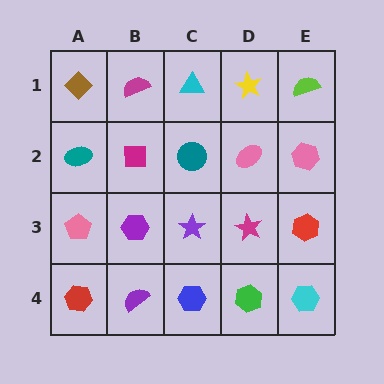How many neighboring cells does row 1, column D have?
3.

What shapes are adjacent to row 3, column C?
A teal circle (row 2, column C), a blue hexagon (row 4, column C), a purple hexagon (row 3, column B), a magenta star (row 3, column D).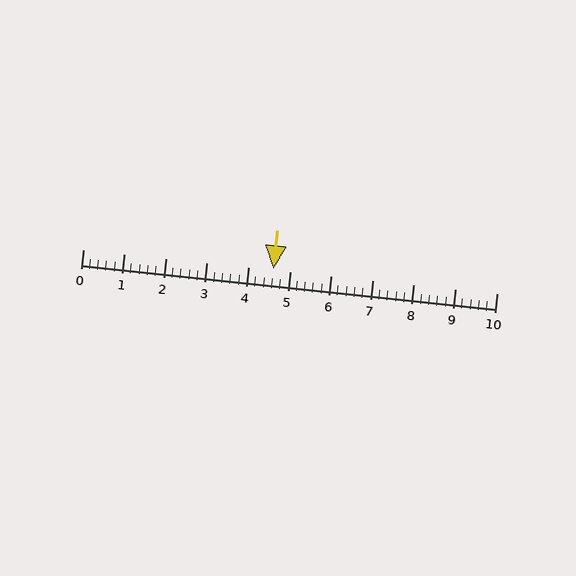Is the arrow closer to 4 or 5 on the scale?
The arrow is closer to 5.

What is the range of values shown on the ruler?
The ruler shows values from 0 to 10.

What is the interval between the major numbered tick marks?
The major tick marks are spaced 1 units apart.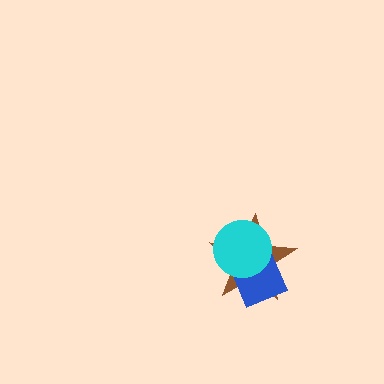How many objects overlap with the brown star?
2 objects overlap with the brown star.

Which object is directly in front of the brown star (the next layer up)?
The blue diamond is directly in front of the brown star.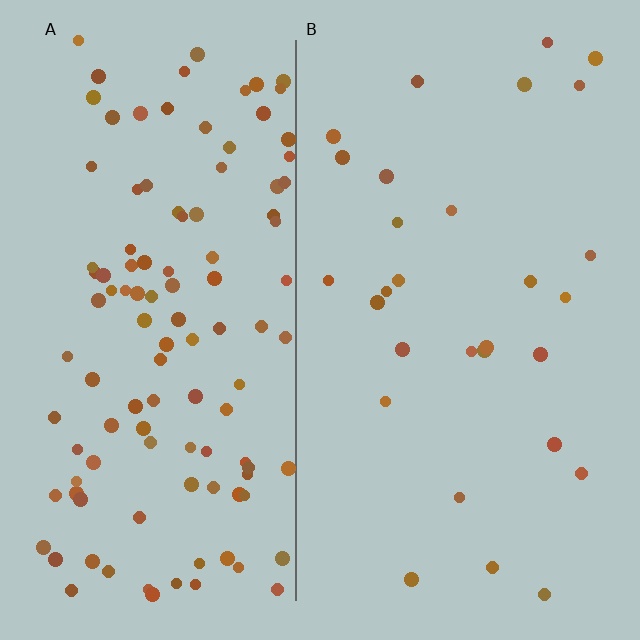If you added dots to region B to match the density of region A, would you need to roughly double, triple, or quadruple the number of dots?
Approximately quadruple.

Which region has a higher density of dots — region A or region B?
A (the left).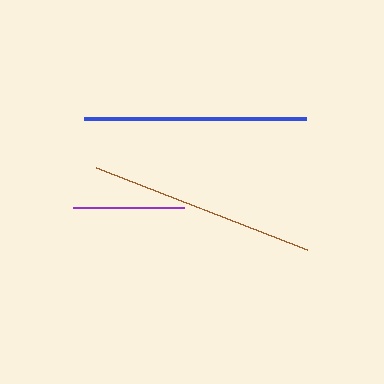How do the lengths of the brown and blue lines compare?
The brown and blue lines are approximately the same length.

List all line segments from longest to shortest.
From longest to shortest: brown, blue, purple.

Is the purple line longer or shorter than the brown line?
The brown line is longer than the purple line.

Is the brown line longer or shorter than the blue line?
The brown line is longer than the blue line.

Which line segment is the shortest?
The purple line is the shortest at approximately 111 pixels.